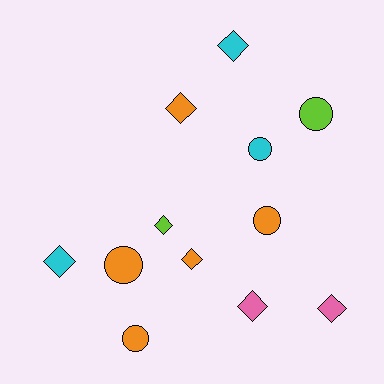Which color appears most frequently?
Orange, with 5 objects.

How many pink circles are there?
There are no pink circles.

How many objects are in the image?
There are 12 objects.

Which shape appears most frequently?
Diamond, with 7 objects.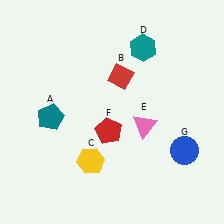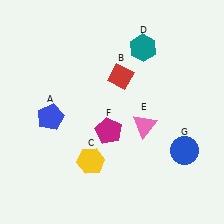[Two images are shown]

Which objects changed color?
A changed from teal to blue. F changed from red to magenta.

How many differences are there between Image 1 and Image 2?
There are 2 differences between the two images.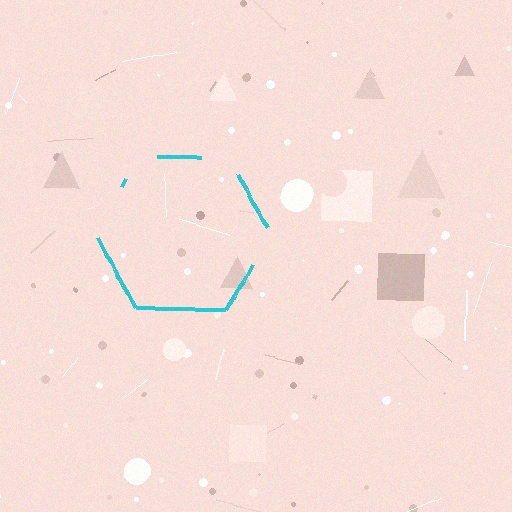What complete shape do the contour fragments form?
The contour fragments form a hexagon.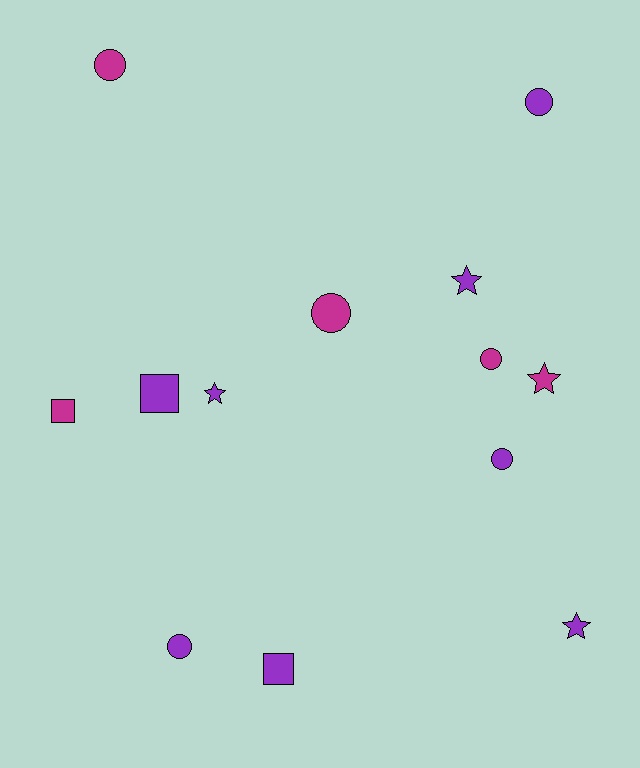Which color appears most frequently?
Purple, with 8 objects.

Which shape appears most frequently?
Circle, with 6 objects.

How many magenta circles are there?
There are 3 magenta circles.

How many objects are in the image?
There are 13 objects.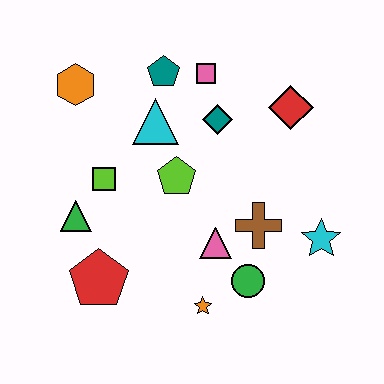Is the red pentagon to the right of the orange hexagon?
Yes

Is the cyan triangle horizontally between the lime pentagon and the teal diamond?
No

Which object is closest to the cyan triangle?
The teal pentagon is closest to the cyan triangle.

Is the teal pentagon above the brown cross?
Yes